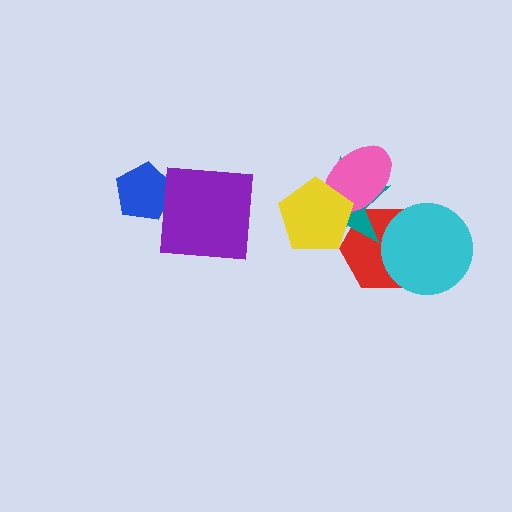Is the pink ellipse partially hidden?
Yes, it is partially covered by another shape.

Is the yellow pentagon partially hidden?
No, no other shape covers it.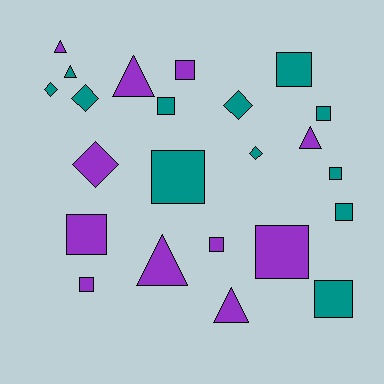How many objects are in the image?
There are 23 objects.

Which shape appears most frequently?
Square, with 12 objects.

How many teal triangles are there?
There is 1 teal triangle.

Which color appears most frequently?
Teal, with 12 objects.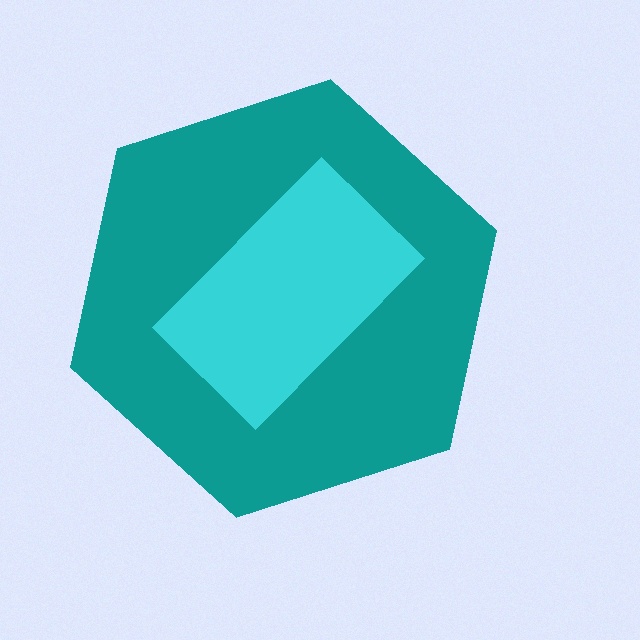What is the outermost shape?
The teal hexagon.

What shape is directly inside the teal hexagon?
The cyan rectangle.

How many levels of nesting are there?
2.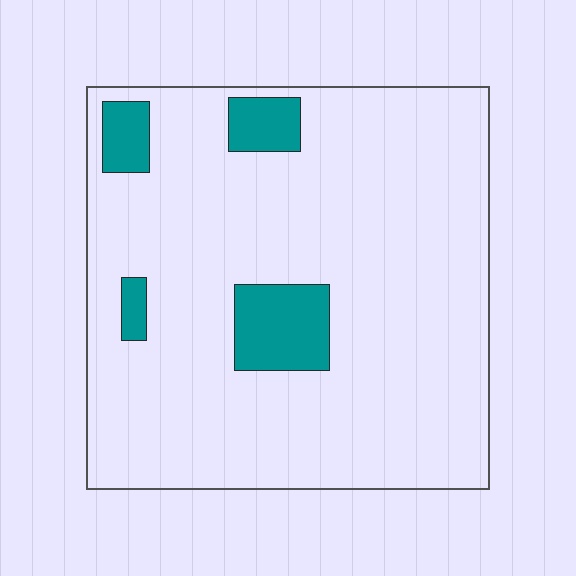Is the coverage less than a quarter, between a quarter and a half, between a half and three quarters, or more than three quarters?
Less than a quarter.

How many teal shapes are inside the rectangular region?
4.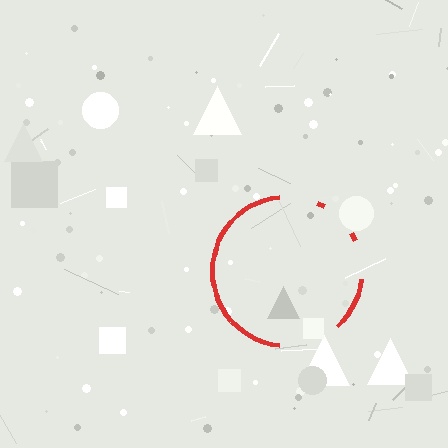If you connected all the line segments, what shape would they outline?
They would outline a circle.